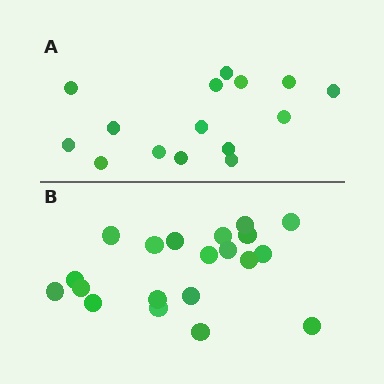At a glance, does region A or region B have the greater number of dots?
Region B (the bottom region) has more dots.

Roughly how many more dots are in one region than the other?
Region B has about 5 more dots than region A.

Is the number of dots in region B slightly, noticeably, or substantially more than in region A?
Region B has noticeably more, but not dramatically so. The ratio is roughly 1.3 to 1.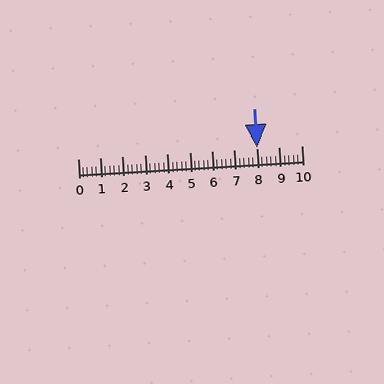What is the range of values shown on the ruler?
The ruler shows values from 0 to 10.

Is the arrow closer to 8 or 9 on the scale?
The arrow is closer to 8.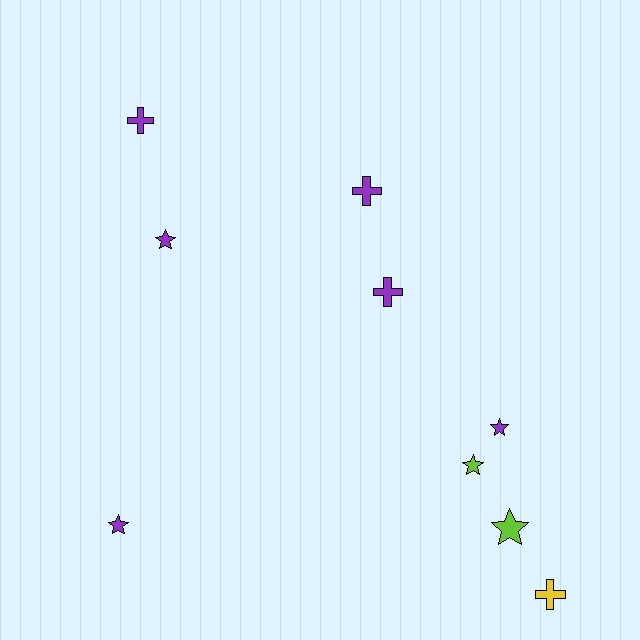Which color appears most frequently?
Purple, with 6 objects.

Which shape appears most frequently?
Star, with 5 objects.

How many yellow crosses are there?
There is 1 yellow cross.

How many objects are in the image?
There are 9 objects.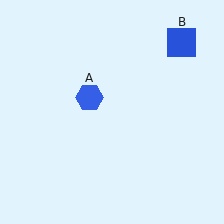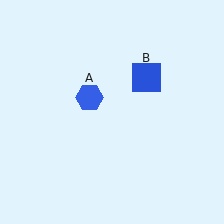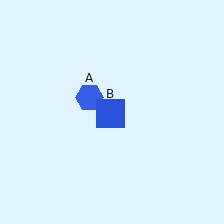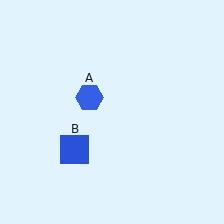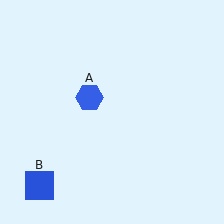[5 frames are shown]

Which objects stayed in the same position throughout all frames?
Blue hexagon (object A) remained stationary.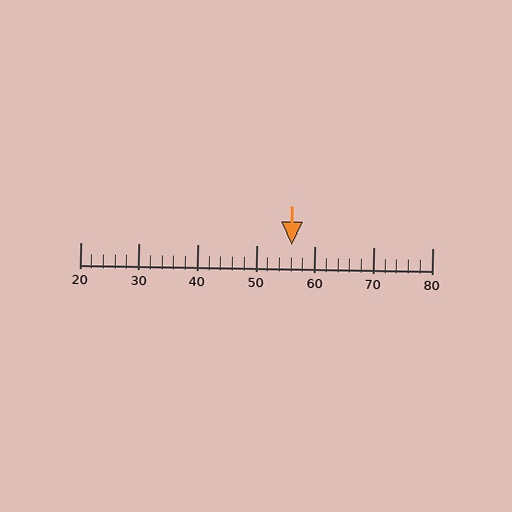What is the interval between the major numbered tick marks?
The major tick marks are spaced 10 units apart.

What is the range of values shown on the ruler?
The ruler shows values from 20 to 80.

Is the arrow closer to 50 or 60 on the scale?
The arrow is closer to 60.